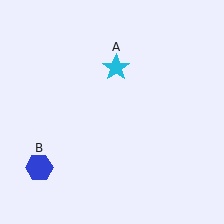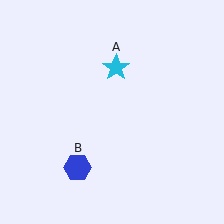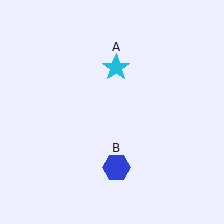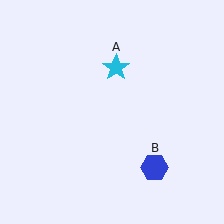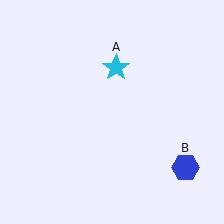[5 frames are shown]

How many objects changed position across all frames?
1 object changed position: blue hexagon (object B).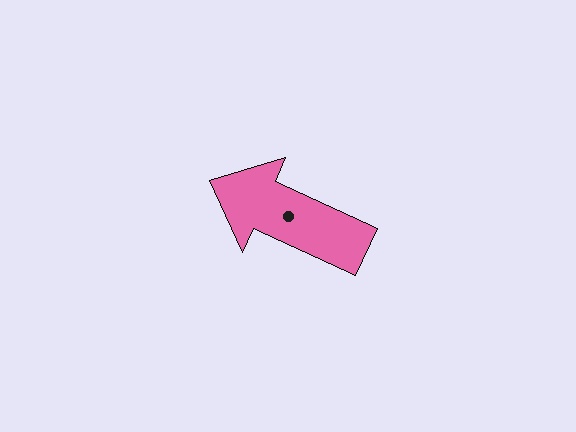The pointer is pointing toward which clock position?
Roughly 10 o'clock.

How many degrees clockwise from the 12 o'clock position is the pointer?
Approximately 295 degrees.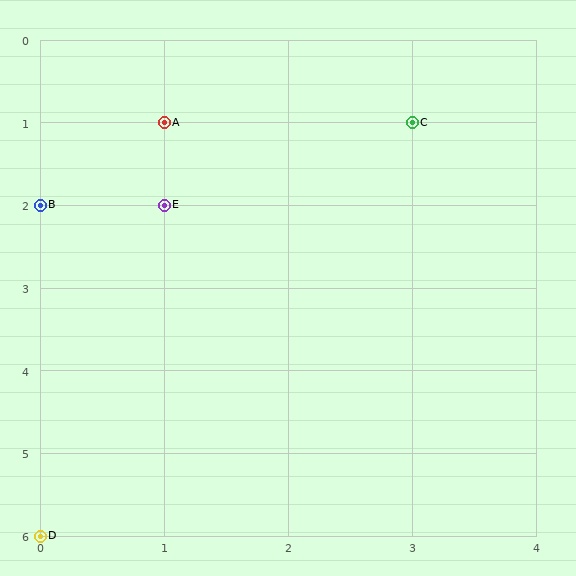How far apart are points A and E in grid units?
Points A and E are 1 row apart.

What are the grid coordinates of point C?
Point C is at grid coordinates (3, 1).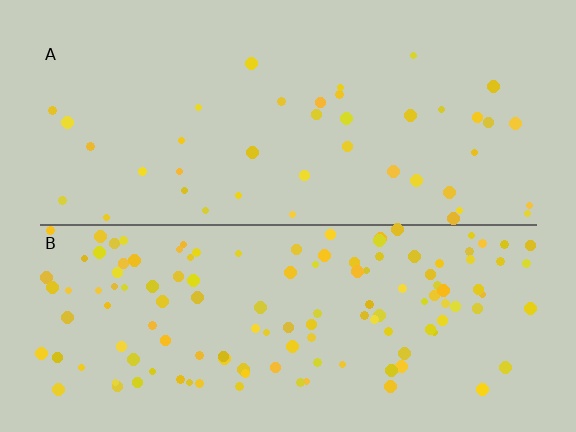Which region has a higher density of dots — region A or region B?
B (the bottom).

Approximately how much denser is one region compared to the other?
Approximately 3.2× — region B over region A.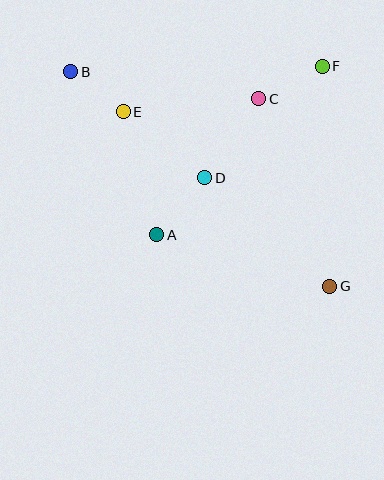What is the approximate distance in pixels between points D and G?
The distance between D and G is approximately 165 pixels.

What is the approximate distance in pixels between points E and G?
The distance between E and G is approximately 270 pixels.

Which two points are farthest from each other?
Points B and G are farthest from each other.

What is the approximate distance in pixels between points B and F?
The distance between B and F is approximately 252 pixels.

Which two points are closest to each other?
Points B and E are closest to each other.